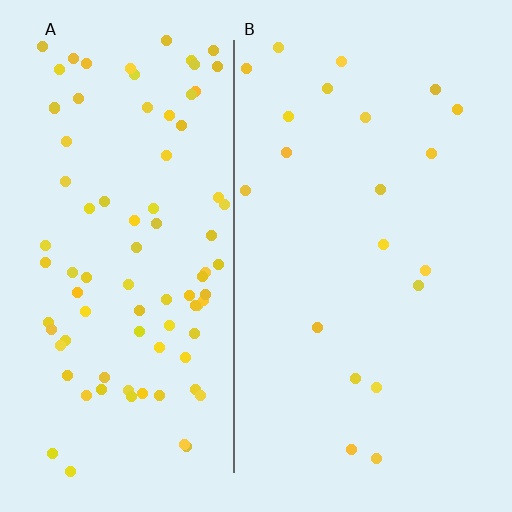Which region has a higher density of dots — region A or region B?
A (the left).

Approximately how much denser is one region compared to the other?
Approximately 4.4× — region A over region B.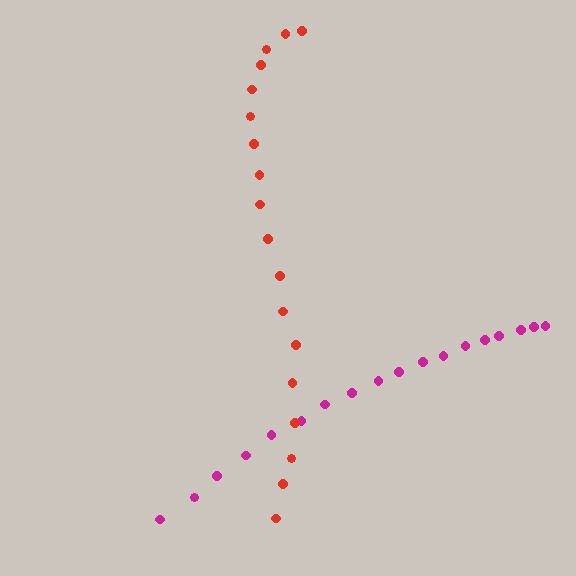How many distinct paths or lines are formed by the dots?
There are 2 distinct paths.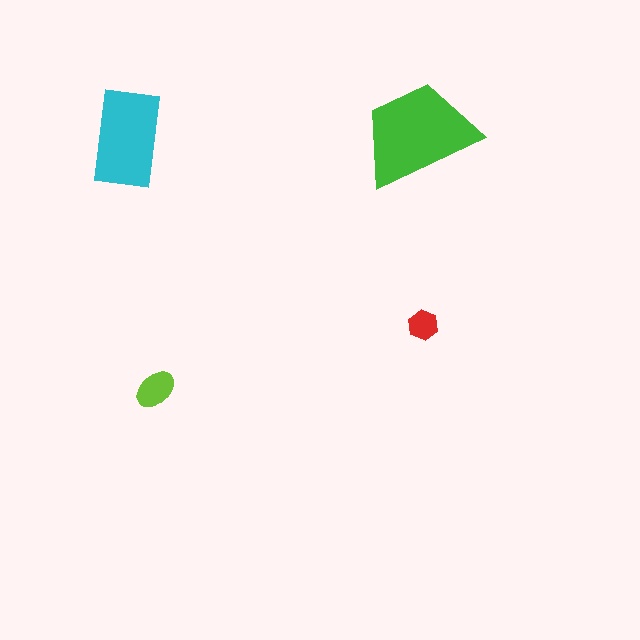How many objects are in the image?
There are 4 objects in the image.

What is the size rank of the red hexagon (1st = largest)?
4th.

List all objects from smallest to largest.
The red hexagon, the lime ellipse, the cyan rectangle, the green trapezoid.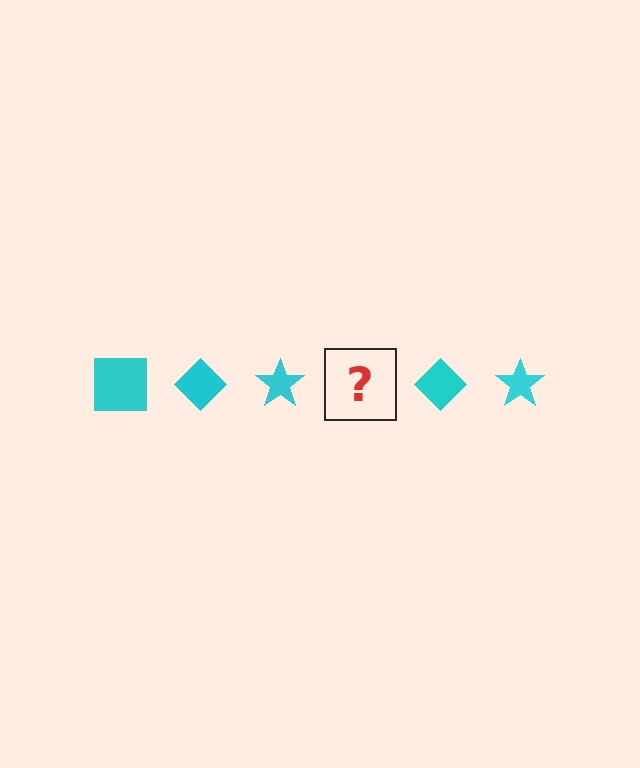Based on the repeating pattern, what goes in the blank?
The blank should be a cyan square.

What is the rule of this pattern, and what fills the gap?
The rule is that the pattern cycles through square, diamond, star shapes in cyan. The gap should be filled with a cyan square.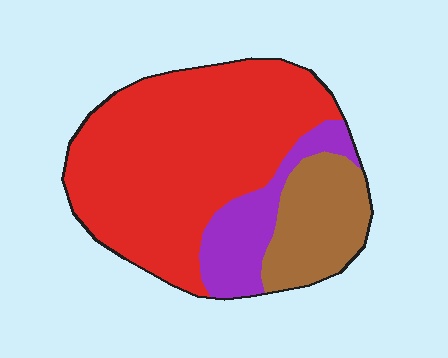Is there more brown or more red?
Red.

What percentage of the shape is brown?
Brown takes up about one fifth (1/5) of the shape.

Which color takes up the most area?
Red, at roughly 65%.